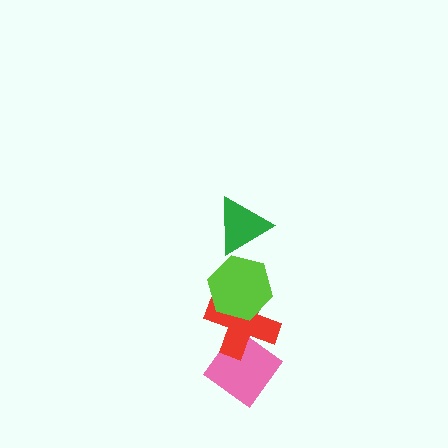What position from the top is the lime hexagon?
The lime hexagon is 2nd from the top.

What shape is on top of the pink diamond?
The red cross is on top of the pink diamond.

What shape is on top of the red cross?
The lime hexagon is on top of the red cross.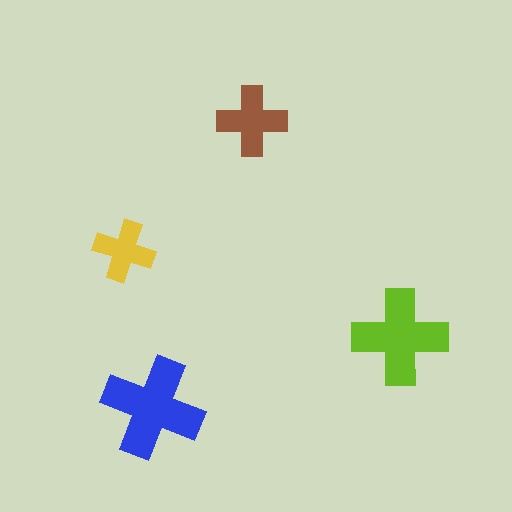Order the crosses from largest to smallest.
the blue one, the lime one, the brown one, the yellow one.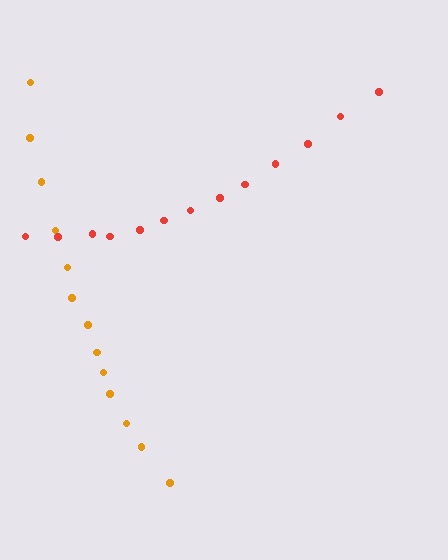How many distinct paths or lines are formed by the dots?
There are 2 distinct paths.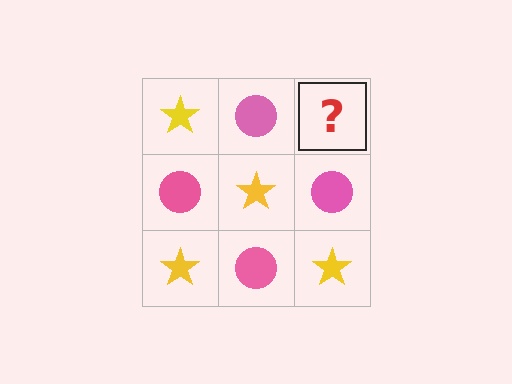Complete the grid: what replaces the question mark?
The question mark should be replaced with a yellow star.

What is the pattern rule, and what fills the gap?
The rule is that it alternates yellow star and pink circle in a checkerboard pattern. The gap should be filled with a yellow star.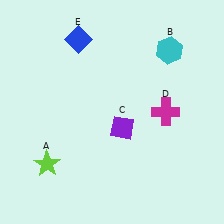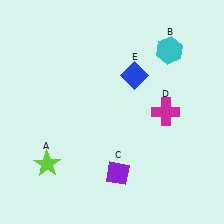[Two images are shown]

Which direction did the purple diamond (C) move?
The purple diamond (C) moved down.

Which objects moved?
The objects that moved are: the purple diamond (C), the blue diamond (E).